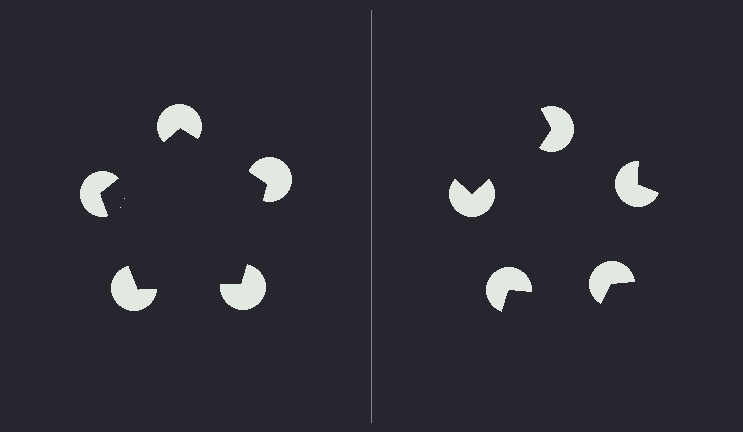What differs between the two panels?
The pac-man discs are positioned identically on both sides; only the wedge orientations differ. On the left they align to a pentagon; on the right they are misaligned.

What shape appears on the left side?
An illusory pentagon.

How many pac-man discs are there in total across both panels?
10 — 5 on each side.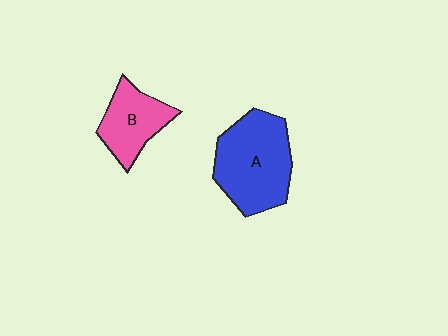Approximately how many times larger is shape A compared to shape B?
Approximately 1.7 times.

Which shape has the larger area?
Shape A (blue).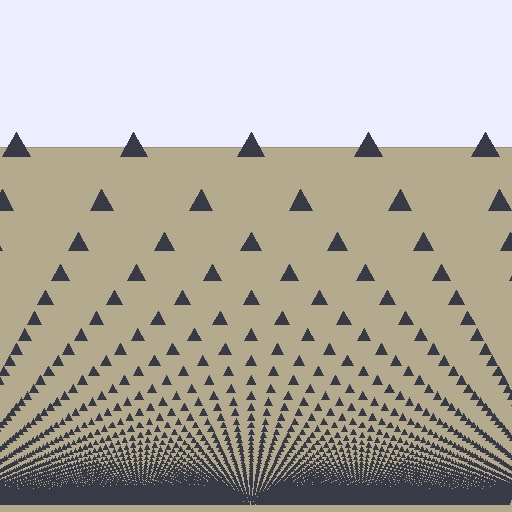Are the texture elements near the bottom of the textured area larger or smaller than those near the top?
Smaller. The gradient is inverted — elements near the bottom are smaller and denser.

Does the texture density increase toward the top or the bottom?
Density increases toward the bottom.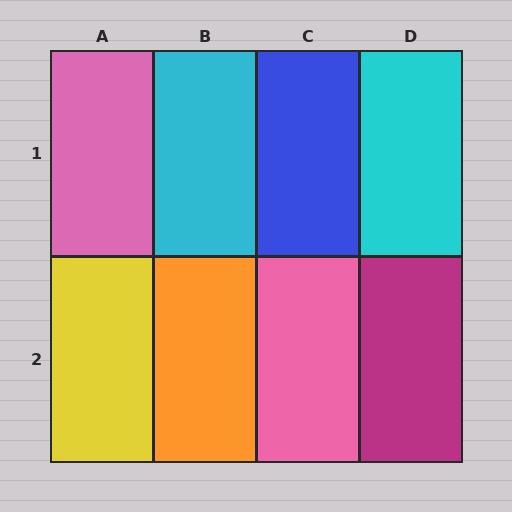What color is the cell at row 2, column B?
Orange.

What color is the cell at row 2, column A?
Yellow.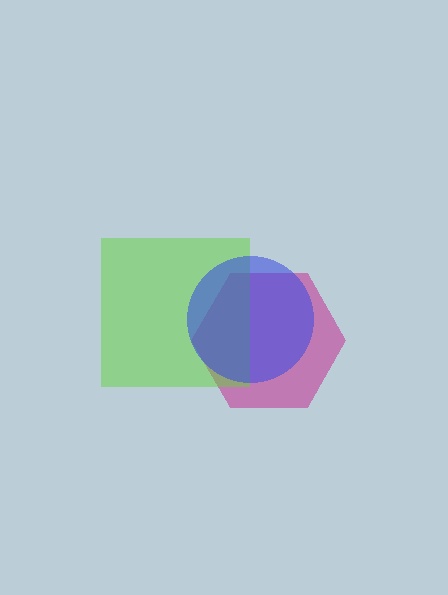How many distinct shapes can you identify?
There are 3 distinct shapes: a magenta hexagon, a lime square, a blue circle.